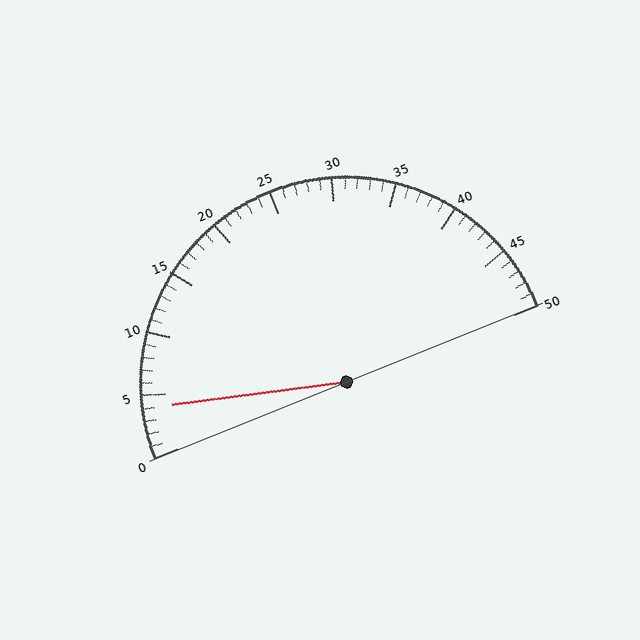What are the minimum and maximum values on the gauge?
The gauge ranges from 0 to 50.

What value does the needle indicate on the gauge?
The needle indicates approximately 4.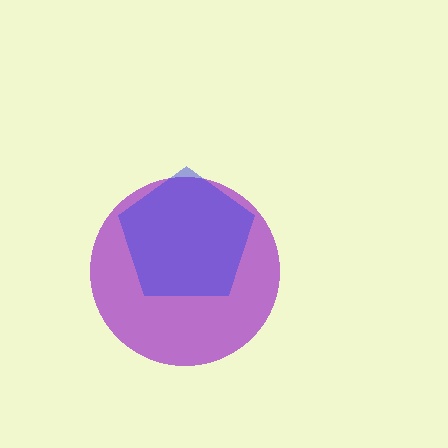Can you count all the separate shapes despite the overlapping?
Yes, there are 2 separate shapes.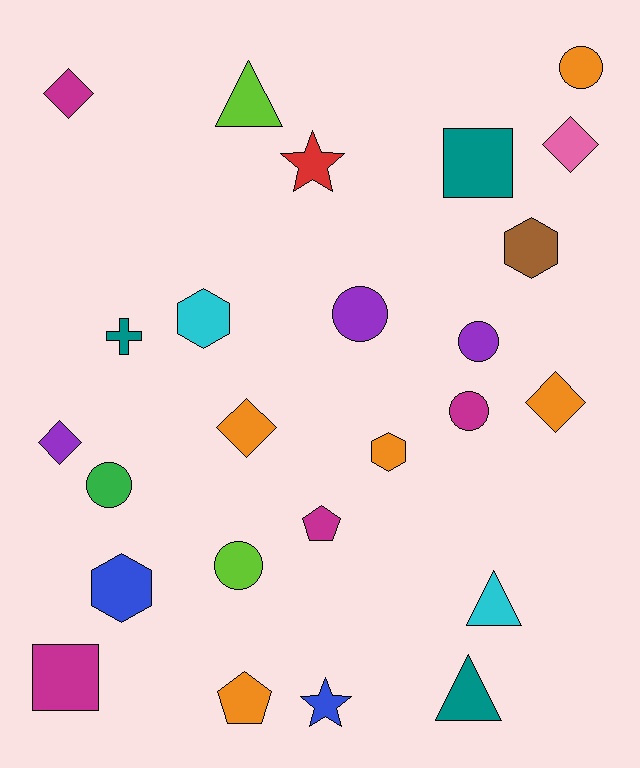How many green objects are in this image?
There is 1 green object.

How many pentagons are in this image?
There are 2 pentagons.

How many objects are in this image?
There are 25 objects.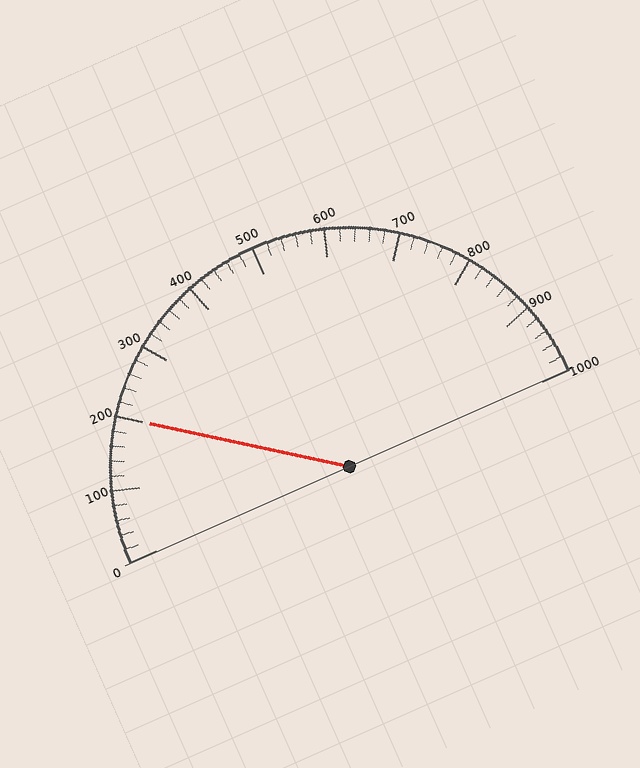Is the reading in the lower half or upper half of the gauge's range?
The reading is in the lower half of the range (0 to 1000).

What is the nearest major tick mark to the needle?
The nearest major tick mark is 200.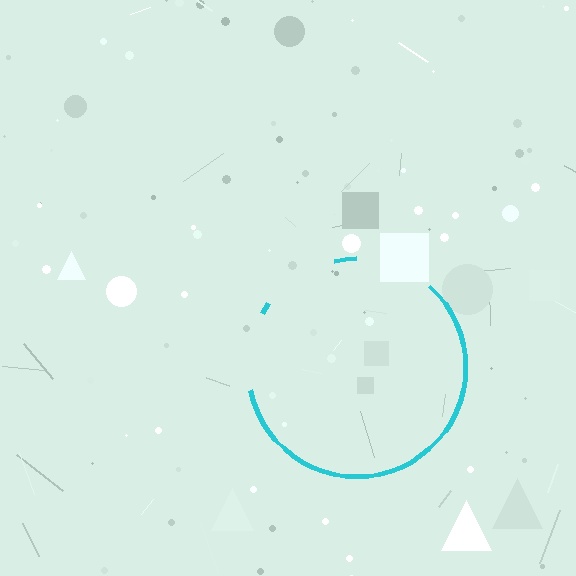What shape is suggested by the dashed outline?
The dashed outline suggests a circle.